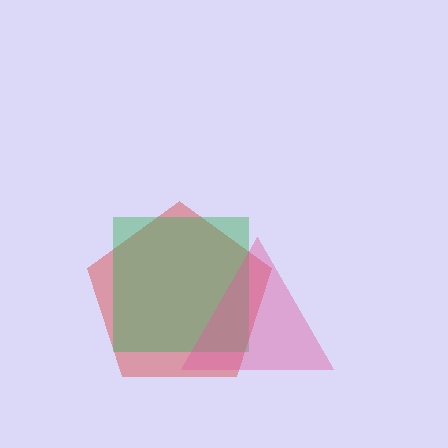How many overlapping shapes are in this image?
There are 3 overlapping shapes in the image.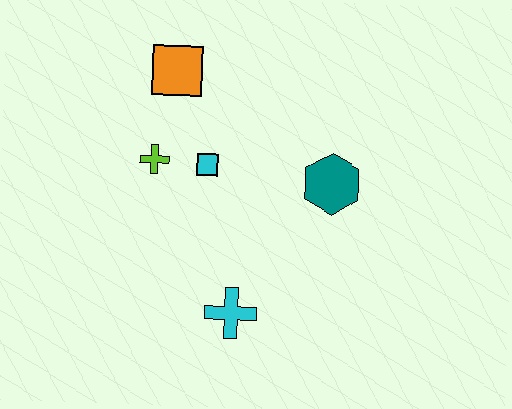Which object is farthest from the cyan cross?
The orange square is farthest from the cyan cross.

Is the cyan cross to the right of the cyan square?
Yes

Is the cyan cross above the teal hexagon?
No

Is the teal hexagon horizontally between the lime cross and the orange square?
No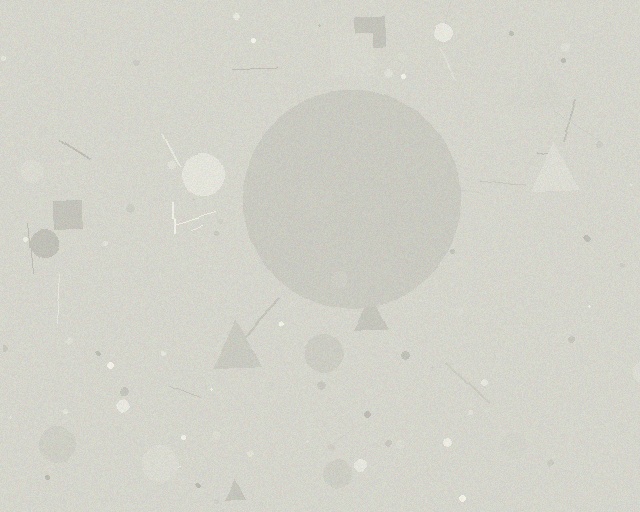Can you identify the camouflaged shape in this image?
The camouflaged shape is a circle.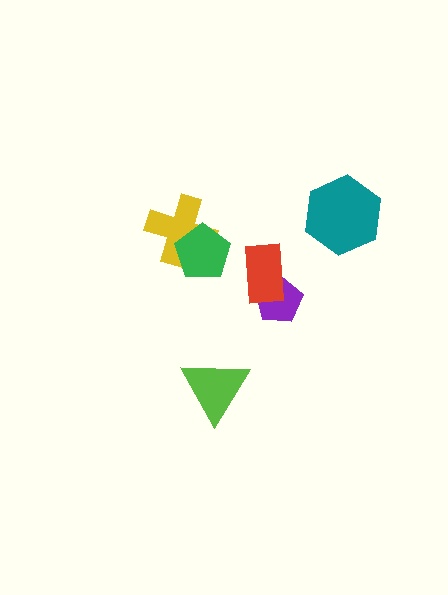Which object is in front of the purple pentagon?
The red rectangle is in front of the purple pentagon.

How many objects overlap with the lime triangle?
0 objects overlap with the lime triangle.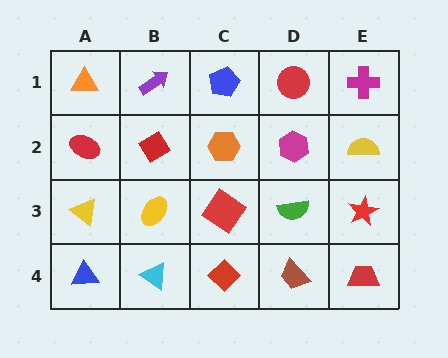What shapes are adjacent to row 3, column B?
A red diamond (row 2, column B), a cyan triangle (row 4, column B), a yellow triangle (row 3, column A), a red diamond (row 3, column C).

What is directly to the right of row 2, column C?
A magenta hexagon.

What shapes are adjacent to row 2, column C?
A blue pentagon (row 1, column C), a red diamond (row 3, column C), a red diamond (row 2, column B), a magenta hexagon (row 2, column D).